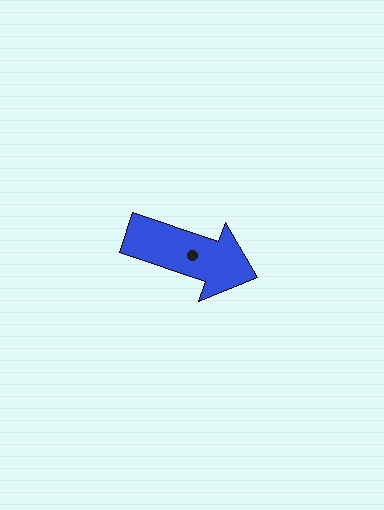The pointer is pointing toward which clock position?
Roughly 4 o'clock.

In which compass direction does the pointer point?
East.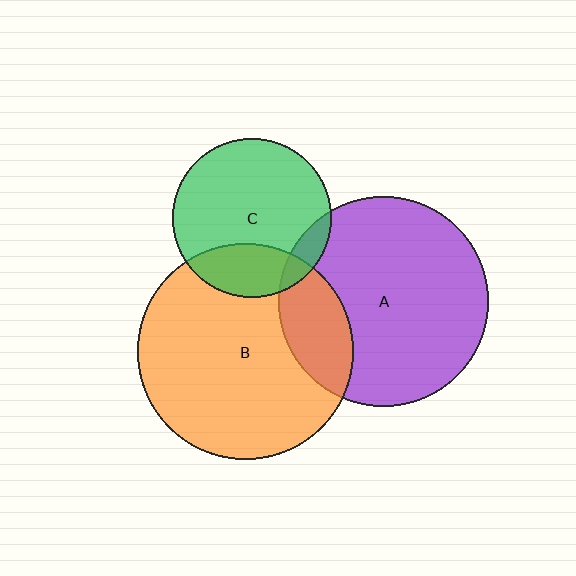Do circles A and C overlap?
Yes.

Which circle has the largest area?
Circle B (orange).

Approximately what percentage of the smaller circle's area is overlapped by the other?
Approximately 10%.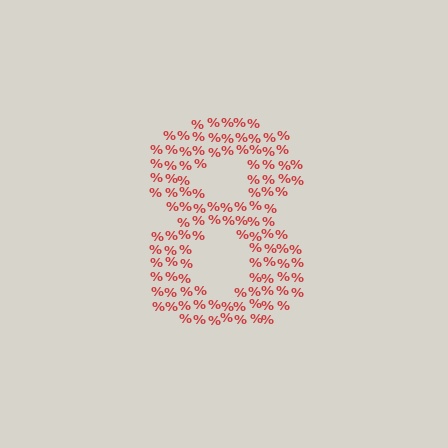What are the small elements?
The small elements are percent signs.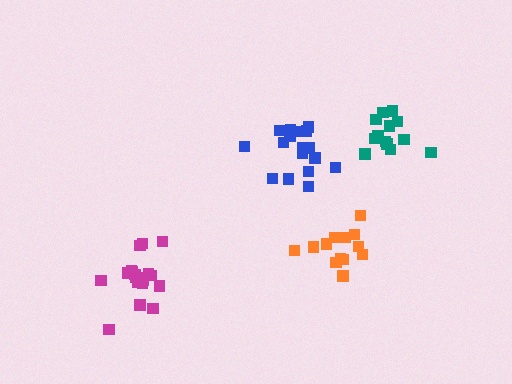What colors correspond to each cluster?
The clusters are colored: blue, magenta, orange, teal.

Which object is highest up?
The teal cluster is topmost.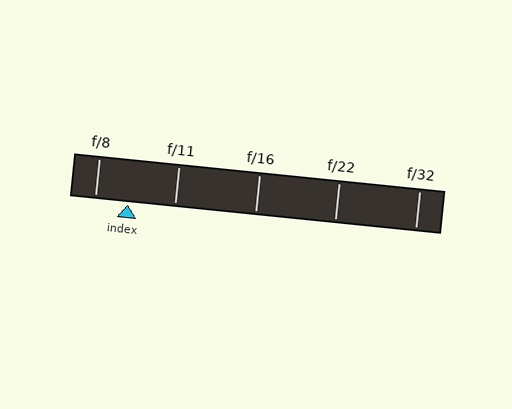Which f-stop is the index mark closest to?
The index mark is closest to f/8.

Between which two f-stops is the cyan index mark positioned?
The index mark is between f/8 and f/11.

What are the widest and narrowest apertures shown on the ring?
The widest aperture shown is f/8 and the narrowest is f/32.